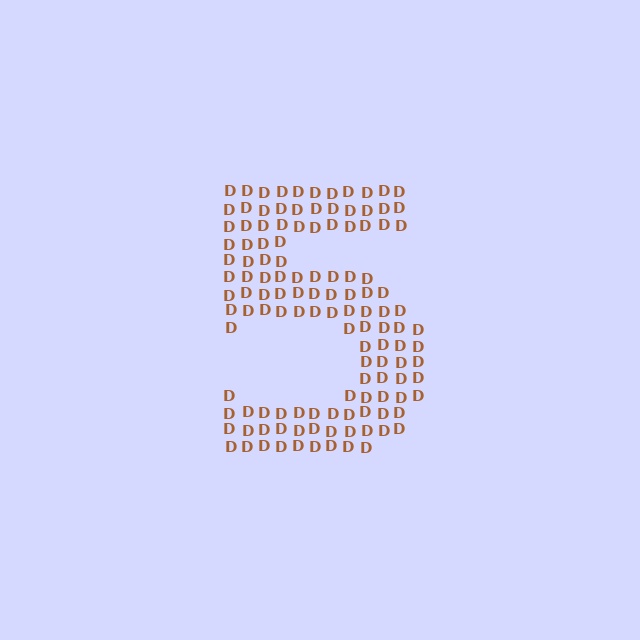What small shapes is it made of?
It is made of small letter D's.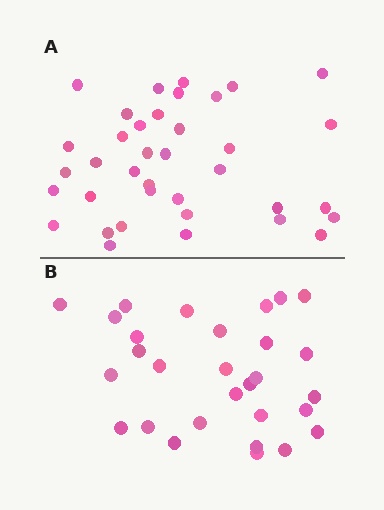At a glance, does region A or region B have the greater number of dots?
Region A (the top region) has more dots.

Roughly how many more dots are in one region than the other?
Region A has roughly 8 or so more dots than region B.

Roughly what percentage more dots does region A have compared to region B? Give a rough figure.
About 30% more.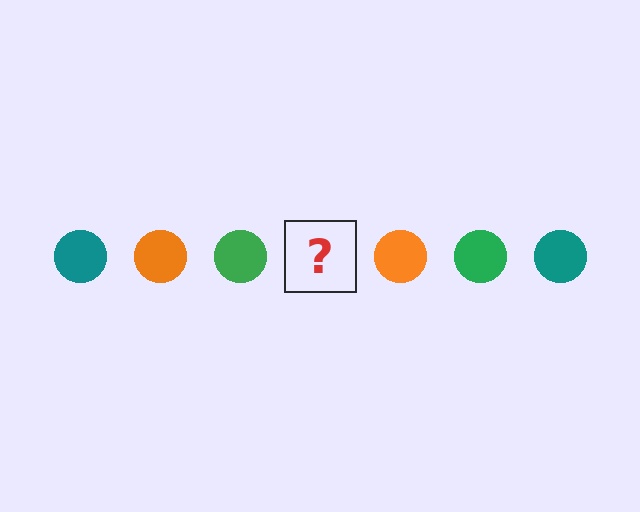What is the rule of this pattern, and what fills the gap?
The rule is that the pattern cycles through teal, orange, green circles. The gap should be filled with a teal circle.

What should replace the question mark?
The question mark should be replaced with a teal circle.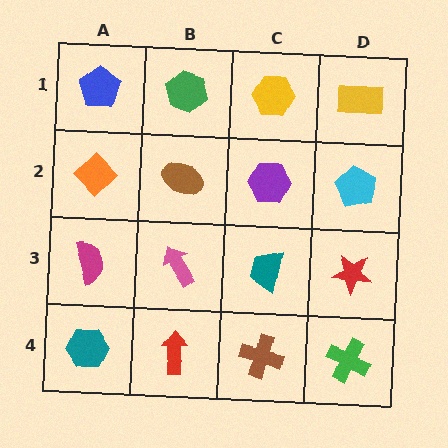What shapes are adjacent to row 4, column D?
A red star (row 3, column D), a brown cross (row 4, column C).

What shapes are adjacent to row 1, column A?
An orange diamond (row 2, column A), a green hexagon (row 1, column B).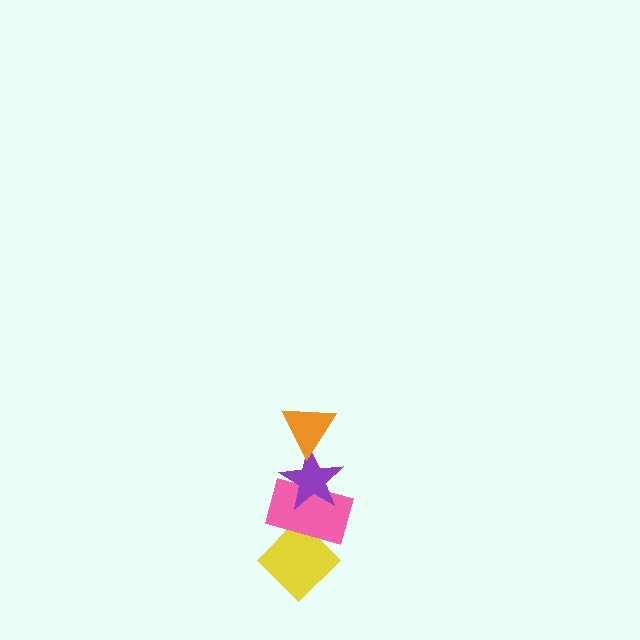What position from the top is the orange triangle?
The orange triangle is 1st from the top.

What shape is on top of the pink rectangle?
The purple star is on top of the pink rectangle.